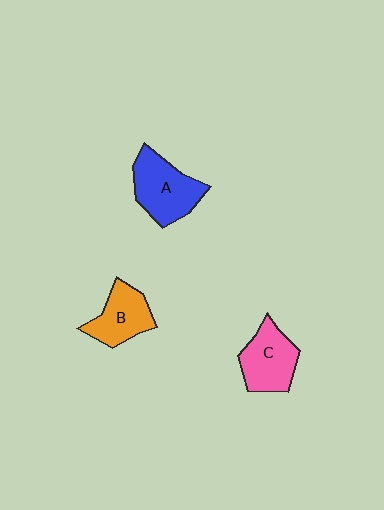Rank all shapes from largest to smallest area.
From largest to smallest: A (blue), C (pink), B (orange).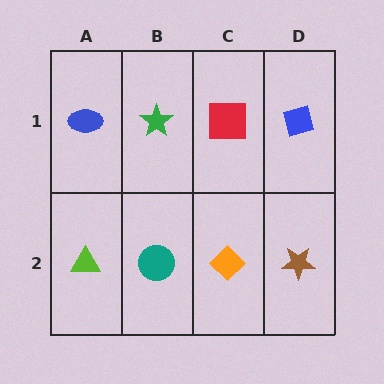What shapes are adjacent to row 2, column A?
A blue ellipse (row 1, column A), a teal circle (row 2, column B).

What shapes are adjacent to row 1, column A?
A lime triangle (row 2, column A), a green star (row 1, column B).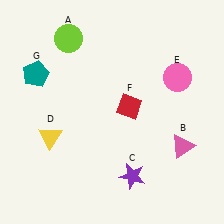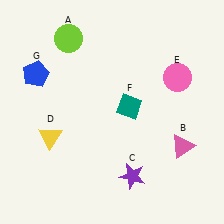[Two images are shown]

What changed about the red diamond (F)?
In Image 1, F is red. In Image 2, it changed to teal.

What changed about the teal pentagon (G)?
In Image 1, G is teal. In Image 2, it changed to blue.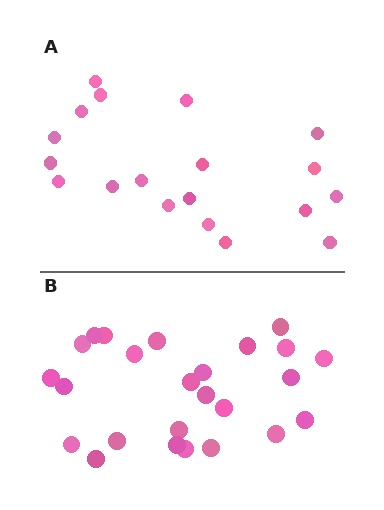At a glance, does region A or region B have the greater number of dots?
Region B (the bottom region) has more dots.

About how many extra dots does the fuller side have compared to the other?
Region B has about 6 more dots than region A.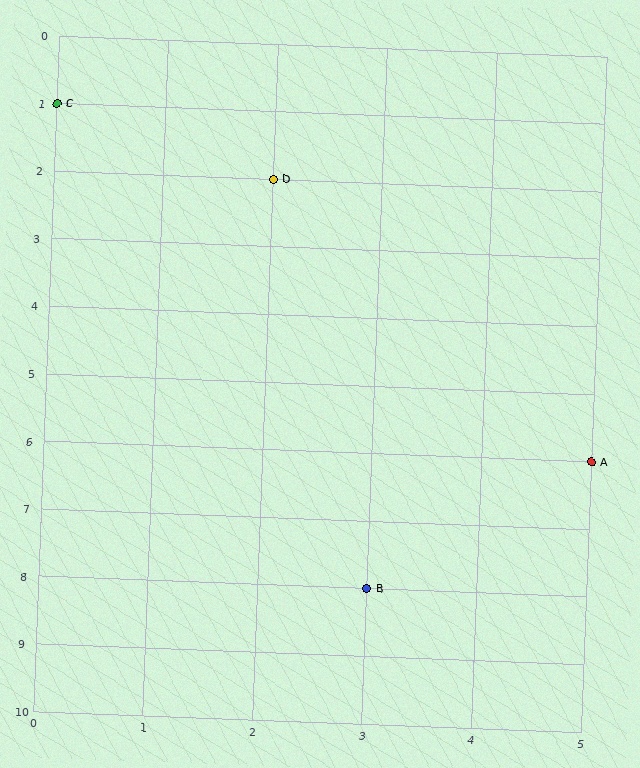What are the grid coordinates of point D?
Point D is at grid coordinates (2, 2).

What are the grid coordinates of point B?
Point B is at grid coordinates (3, 8).